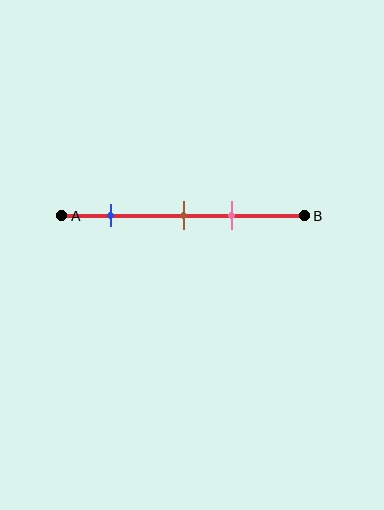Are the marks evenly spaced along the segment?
No, the marks are not evenly spaced.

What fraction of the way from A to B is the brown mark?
The brown mark is approximately 50% (0.5) of the way from A to B.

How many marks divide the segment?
There are 3 marks dividing the segment.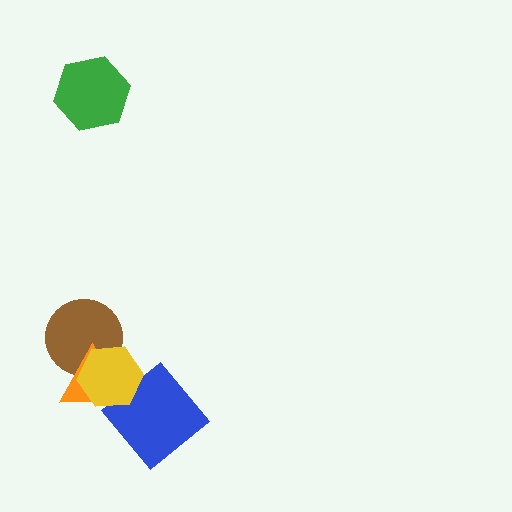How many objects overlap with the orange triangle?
2 objects overlap with the orange triangle.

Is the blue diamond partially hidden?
Yes, it is partially covered by another shape.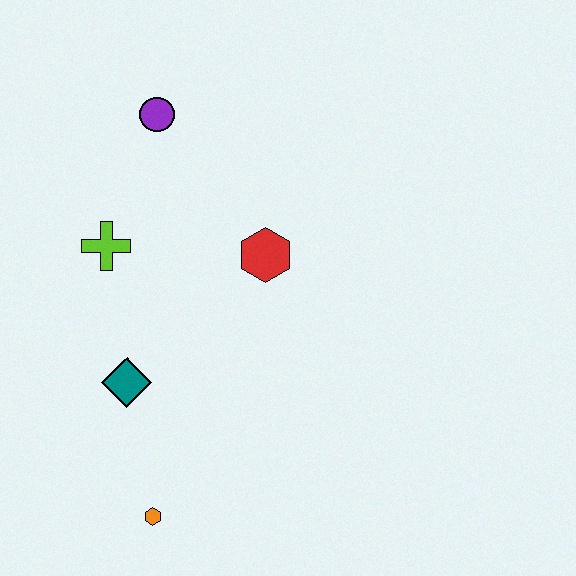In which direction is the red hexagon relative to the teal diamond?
The red hexagon is to the right of the teal diamond.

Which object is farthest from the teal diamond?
The purple circle is farthest from the teal diamond.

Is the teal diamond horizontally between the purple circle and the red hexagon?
No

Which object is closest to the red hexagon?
The lime cross is closest to the red hexagon.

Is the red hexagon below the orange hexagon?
No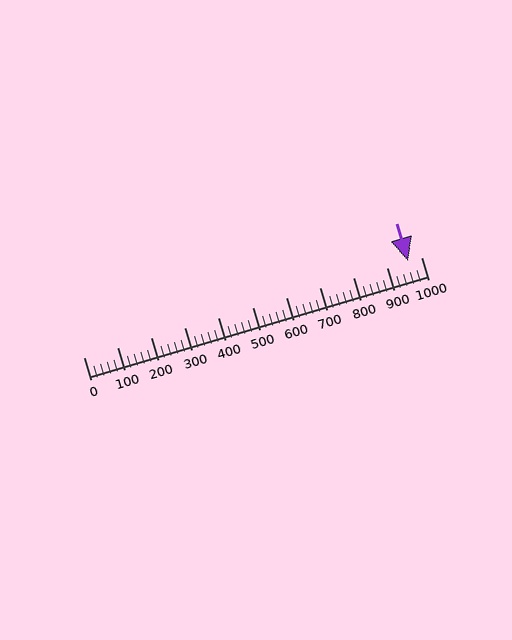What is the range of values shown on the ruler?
The ruler shows values from 0 to 1000.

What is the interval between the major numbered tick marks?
The major tick marks are spaced 100 units apart.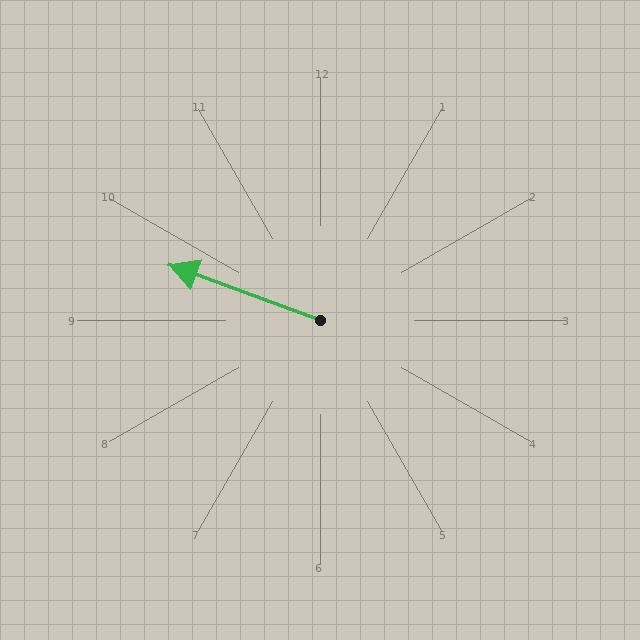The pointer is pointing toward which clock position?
Roughly 10 o'clock.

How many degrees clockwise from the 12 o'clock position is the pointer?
Approximately 290 degrees.